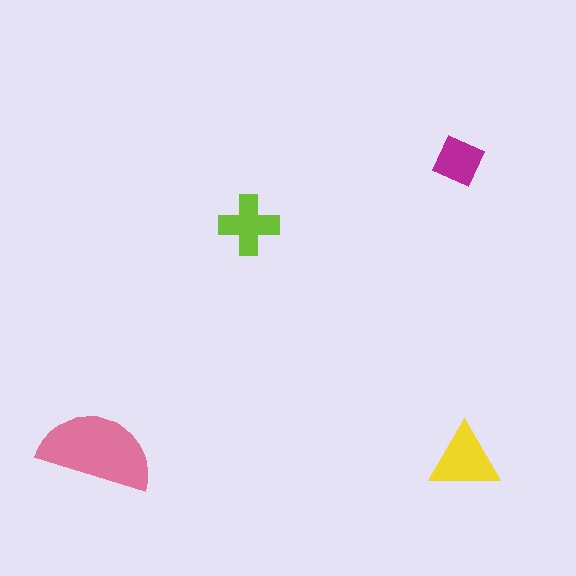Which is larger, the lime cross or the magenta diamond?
The lime cross.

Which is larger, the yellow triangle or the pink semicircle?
The pink semicircle.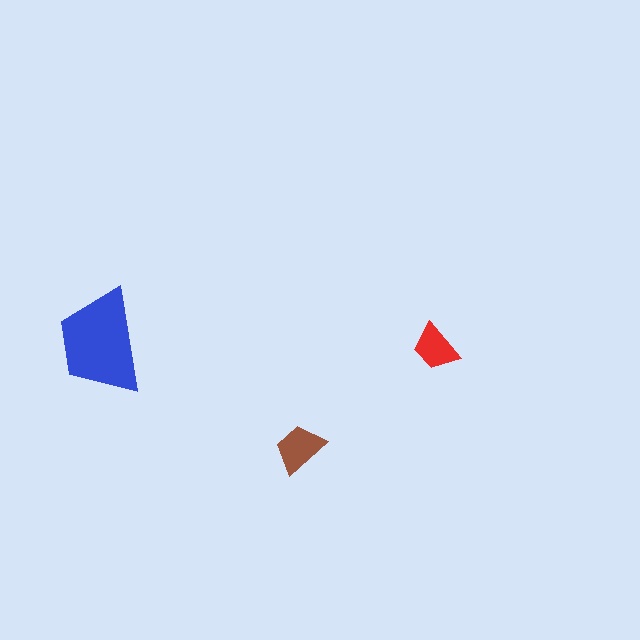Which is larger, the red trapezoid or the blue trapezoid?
The blue one.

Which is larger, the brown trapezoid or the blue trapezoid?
The blue one.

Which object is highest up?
The blue trapezoid is topmost.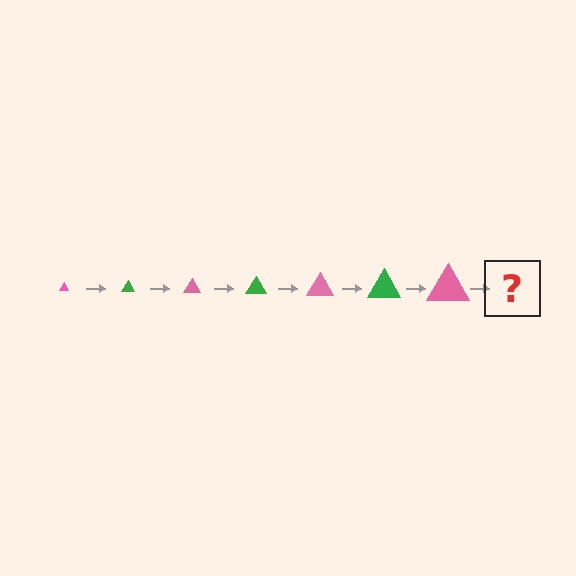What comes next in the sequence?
The next element should be a green triangle, larger than the previous one.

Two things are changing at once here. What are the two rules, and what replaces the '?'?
The two rules are that the triangle grows larger each step and the color cycles through pink and green. The '?' should be a green triangle, larger than the previous one.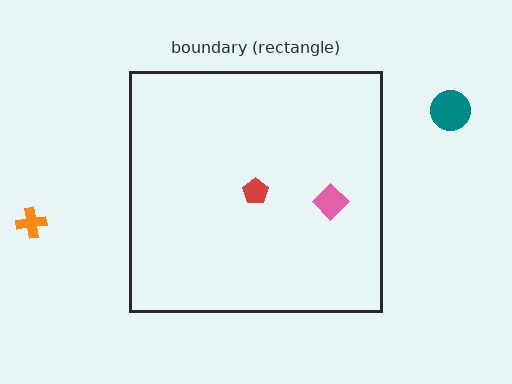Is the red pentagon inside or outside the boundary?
Inside.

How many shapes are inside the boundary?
2 inside, 2 outside.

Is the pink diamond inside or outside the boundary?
Inside.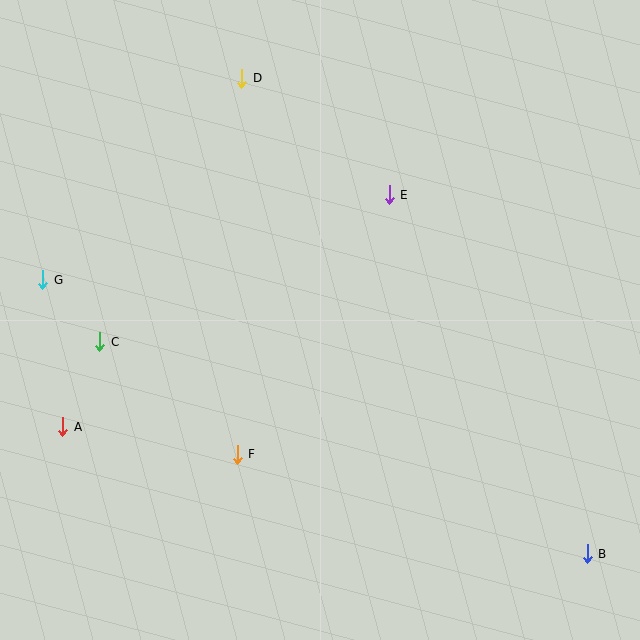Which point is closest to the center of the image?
Point E at (389, 195) is closest to the center.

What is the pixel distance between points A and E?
The distance between A and E is 400 pixels.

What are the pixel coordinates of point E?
Point E is at (389, 195).